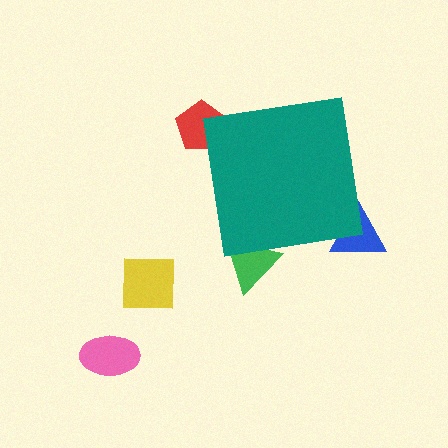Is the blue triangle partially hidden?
Yes, the blue triangle is partially hidden behind the teal square.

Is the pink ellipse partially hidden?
No, the pink ellipse is fully visible.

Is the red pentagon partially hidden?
Yes, the red pentagon is partially hidden behind the teal square.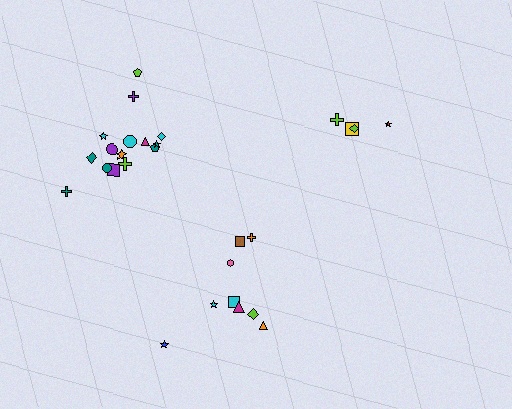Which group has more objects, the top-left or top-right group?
The top-left group.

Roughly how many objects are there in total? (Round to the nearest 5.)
Roughly 30 objects in total.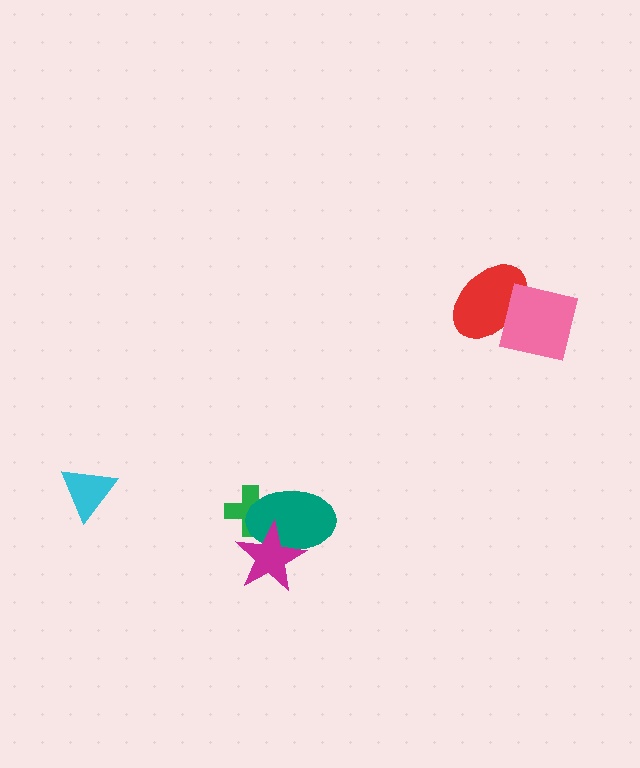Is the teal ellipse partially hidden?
Yes, it is partially covered by another shape.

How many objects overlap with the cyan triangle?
0 objects overlap with the cyan triangle.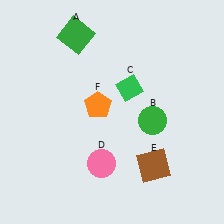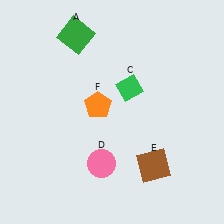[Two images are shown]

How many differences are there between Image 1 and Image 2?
There is 1 difference between the two images.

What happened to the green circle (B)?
The green circle (B) was removed in Image 2. It was in the bottom-right area of Image 1.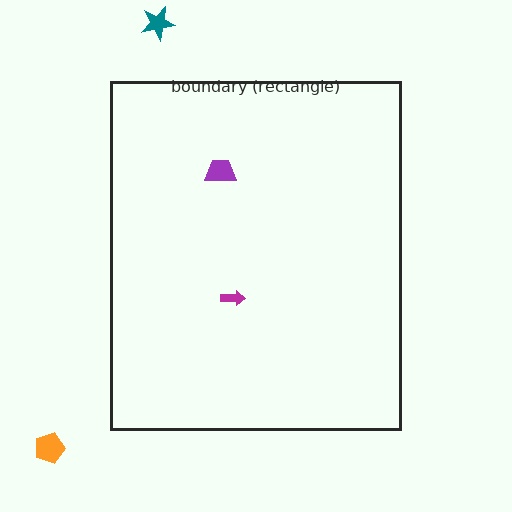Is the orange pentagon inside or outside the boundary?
Outside.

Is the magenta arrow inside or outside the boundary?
Inside.